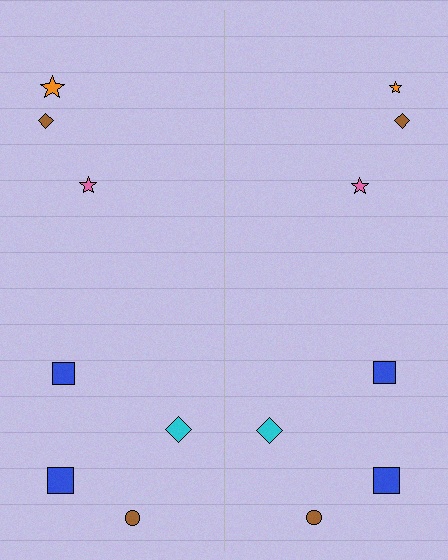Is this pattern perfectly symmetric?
No, the pattern is not perfectly symmetric. The orange star on the right side has a different size than its mirror counterpart.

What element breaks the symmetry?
The orange star on the right side has a different size than its mirror counterpart.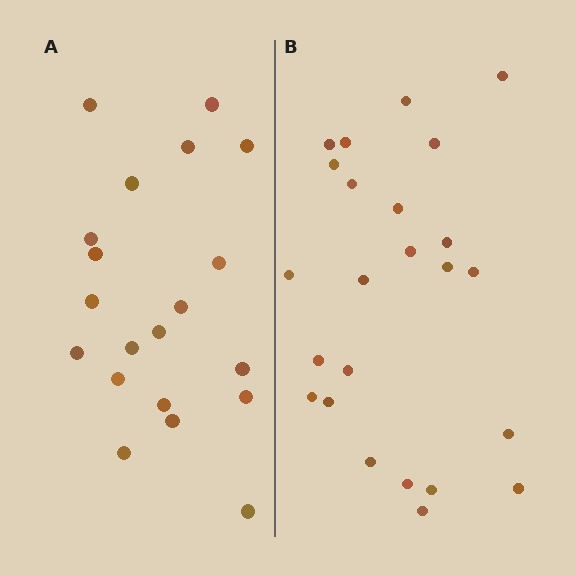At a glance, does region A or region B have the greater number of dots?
Region B (the right region) has more dots.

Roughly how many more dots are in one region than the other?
Region B has about 4 more dots than region A.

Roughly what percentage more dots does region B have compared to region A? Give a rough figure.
About 20% more.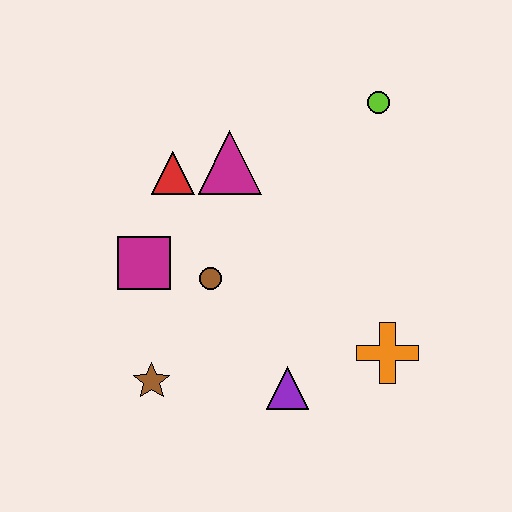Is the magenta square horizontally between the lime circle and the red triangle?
No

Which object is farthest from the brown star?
The lime circle is farthest from the brown star.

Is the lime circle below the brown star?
No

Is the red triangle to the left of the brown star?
No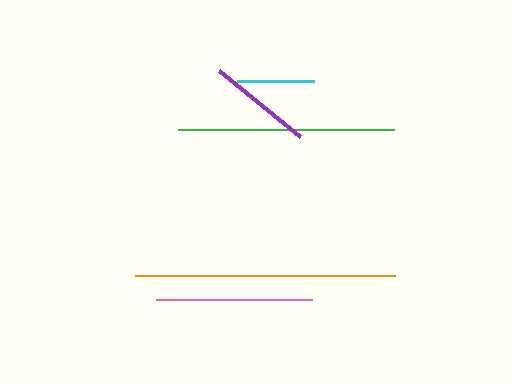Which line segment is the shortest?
The cyan line is the shortest at approximately 78 pixels.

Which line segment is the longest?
The orange line is the longest at approximately 260 pixels.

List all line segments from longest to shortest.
From longest to shortest: orange, green, pink, purple, cyan.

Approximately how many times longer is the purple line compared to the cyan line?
The purple line is approximately 1.3 times the length of the cyan line.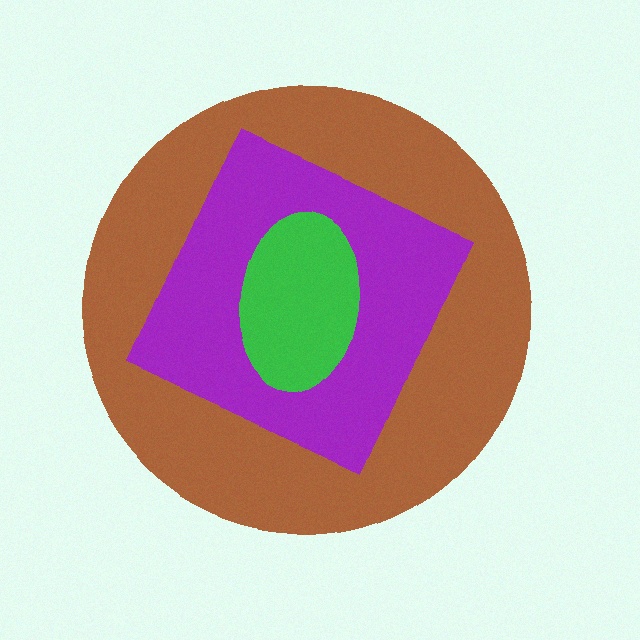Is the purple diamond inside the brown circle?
Yes.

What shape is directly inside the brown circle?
The purple diamond.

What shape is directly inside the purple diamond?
The green ellipse.